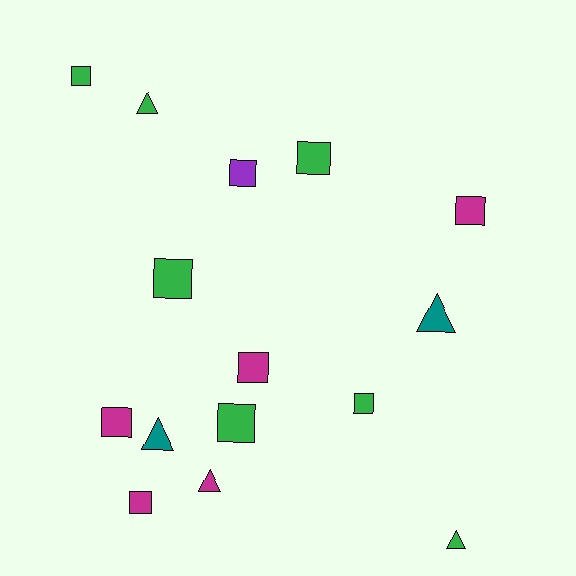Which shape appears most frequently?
Square, with 10 objects.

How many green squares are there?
There are 5 green squares.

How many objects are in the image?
There are 15 objects.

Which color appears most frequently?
Green, with 7 objects.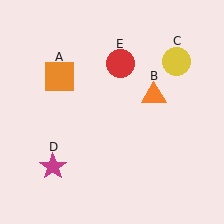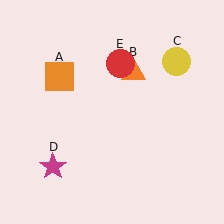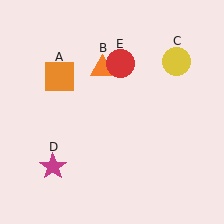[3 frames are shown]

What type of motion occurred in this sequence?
The orange triangle (object B) rotated counterclockwise around the center of the scene.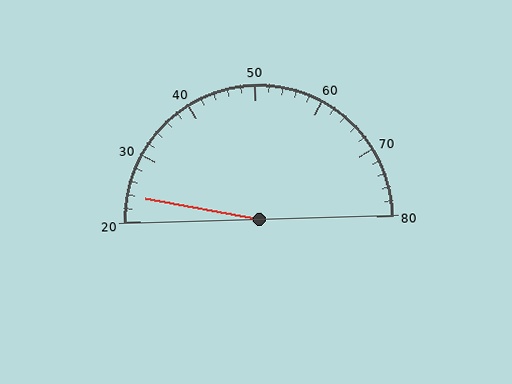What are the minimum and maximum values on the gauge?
The gauge ranges from 20 to 80.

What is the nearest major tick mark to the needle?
The nearest major tick mark is 20.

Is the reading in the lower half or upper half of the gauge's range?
The reading is in the lower half of the range (20 to 80).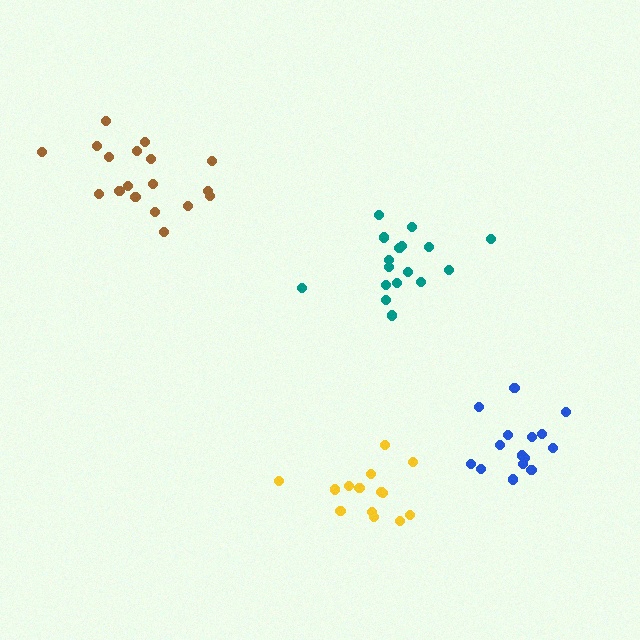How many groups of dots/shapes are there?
There are 4 groups.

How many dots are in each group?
Group 1: 14 dots, Group 2: 18 dots, Group 3: 15 dots, Group 4: 17 dots (64 total).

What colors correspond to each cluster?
The clusters are colored: yellow, brown, blue, teal.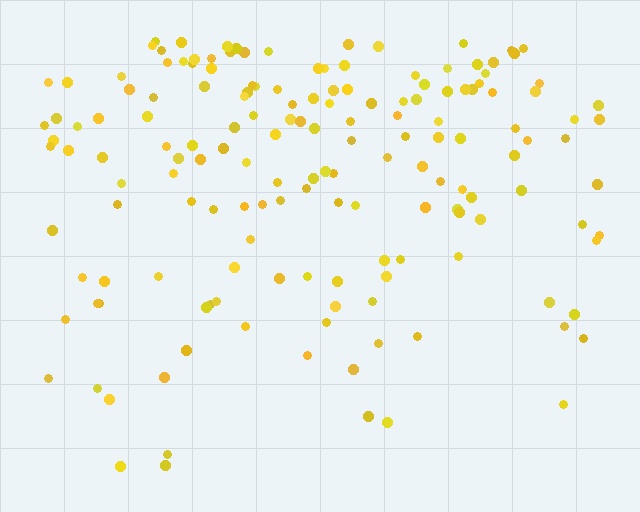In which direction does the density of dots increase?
From bottom to top, with the top side densest.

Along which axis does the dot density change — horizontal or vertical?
Vertical.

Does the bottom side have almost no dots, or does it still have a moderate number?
Still a moderate number, just noticeably fewer than the top.